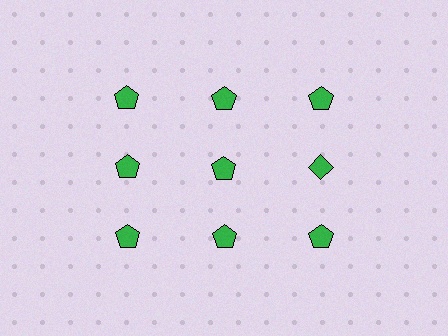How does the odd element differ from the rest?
It has a different shape: diamond instead of pentagon.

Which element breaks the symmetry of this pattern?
The green diamond in the second row, center column breaks the symmetry. All other shapes are green pentagons.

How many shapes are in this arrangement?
There are 9 shapes arranged in a grid pattern.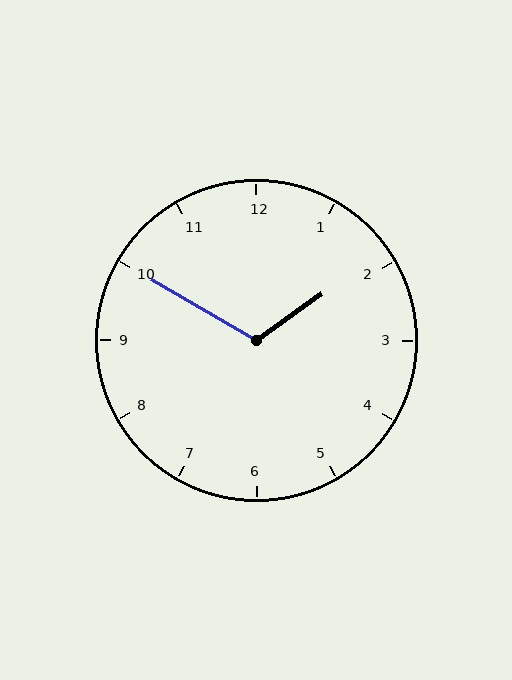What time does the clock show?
1:50.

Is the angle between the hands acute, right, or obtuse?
It is obtuse.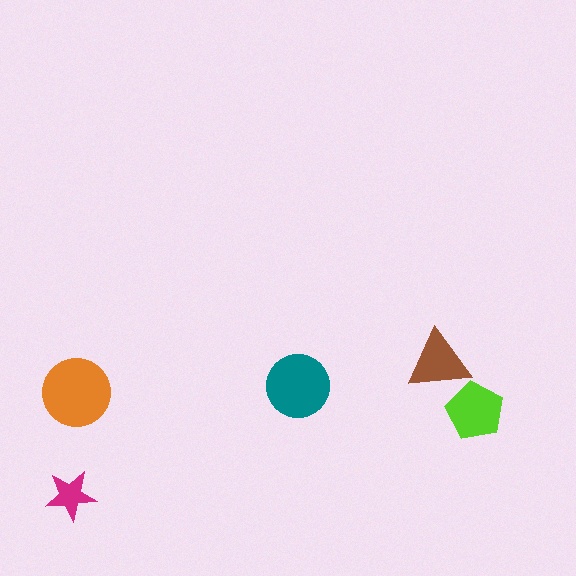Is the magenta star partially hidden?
No, no other shape covers it.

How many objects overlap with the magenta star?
0 objects overlap with the magenta star.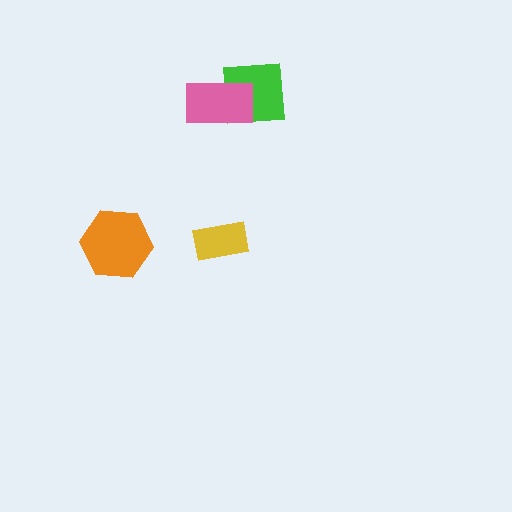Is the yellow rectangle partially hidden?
No, no other shape covers it.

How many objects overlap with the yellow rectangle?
0 objects overlap with the yellow rectangle.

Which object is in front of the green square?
The pink rectangle is in front of the green square.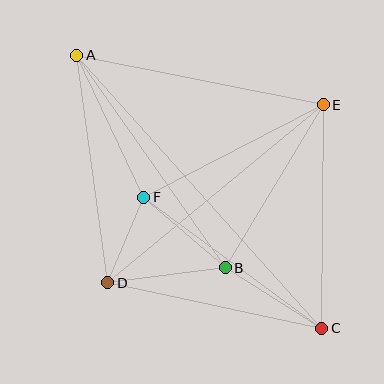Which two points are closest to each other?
Points D and F are closest to each other.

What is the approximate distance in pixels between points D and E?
The distance between D and E is approximately 279 pixels.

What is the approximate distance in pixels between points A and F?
The distance between A and F is approximately 157 pixels.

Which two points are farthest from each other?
Points A and C are farthest from each other.